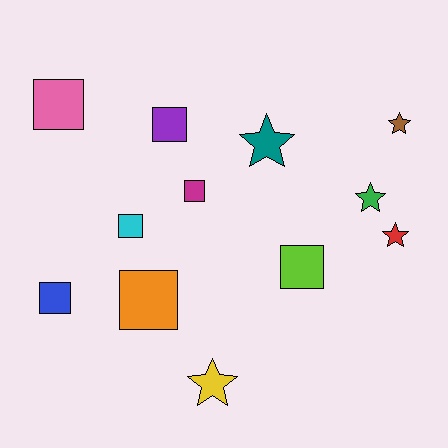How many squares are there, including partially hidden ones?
There are 7 squares.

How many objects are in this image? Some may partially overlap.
There are 12 objects.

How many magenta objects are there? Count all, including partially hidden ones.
There is 1 magenta object.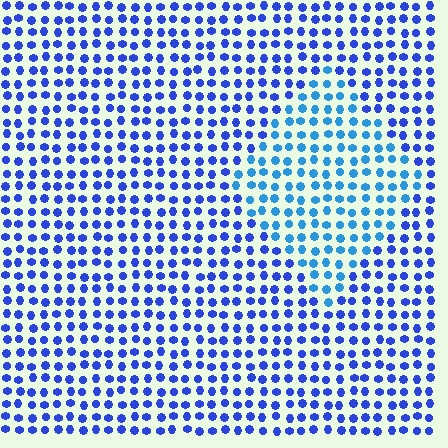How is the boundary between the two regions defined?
The boundary is defined purely by a slight shift in hue (about 28 degrees). Spacing, size, and orientation are identical on both sides.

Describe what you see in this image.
The image is filled with small blue elements in a uniform arrangement. A diamond-shaped region is visible where the elements are tinted to a slightly different hue, forming a subtle color boundary.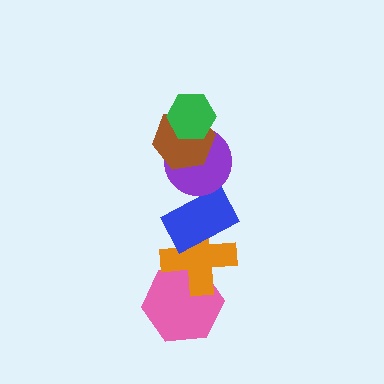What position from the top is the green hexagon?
The green hexagon is 1st from the top.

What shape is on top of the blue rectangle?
The purple circle is on top of the blue rectangle.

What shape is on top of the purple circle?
The brown hexagon is on top of the purple circle.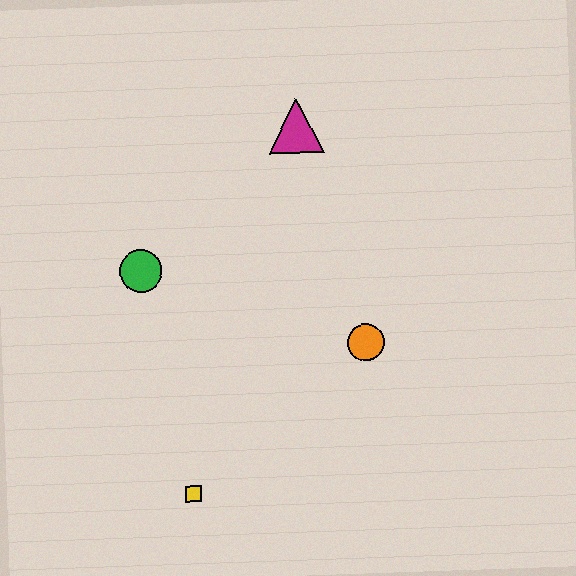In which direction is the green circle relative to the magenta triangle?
The green circle is to the left of the magenta triangle.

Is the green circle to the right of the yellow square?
No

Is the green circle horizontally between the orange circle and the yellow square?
No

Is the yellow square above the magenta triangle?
No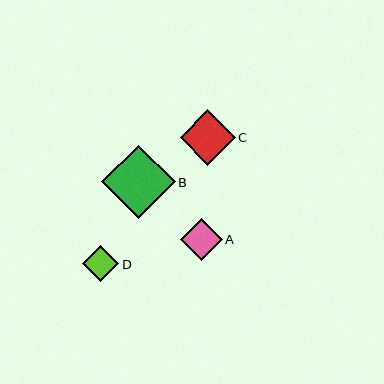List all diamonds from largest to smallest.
From largest to smallest: B, C, A, D.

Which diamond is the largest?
Diamond B is the largest with a size of approximately 73 pixels.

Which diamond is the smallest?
Diamond D is the smallest with a size of approximately 36 pixels.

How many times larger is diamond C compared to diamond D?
Diamond C is approximately 1.5 times the size of diamond D.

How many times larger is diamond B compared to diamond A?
Diamond B is approximately 1.8 times the size of diamond A.